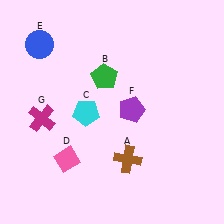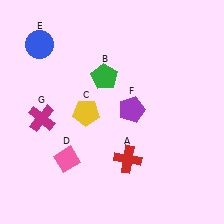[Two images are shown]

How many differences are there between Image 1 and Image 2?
There are 2 differences between the two images.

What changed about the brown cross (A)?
In Image 1, A is brown. In Image 2, it changed to red.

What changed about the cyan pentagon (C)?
In Image 1, C is cyan. In Image 2, it changed to yellow.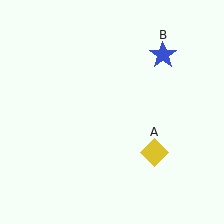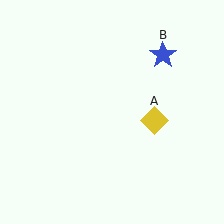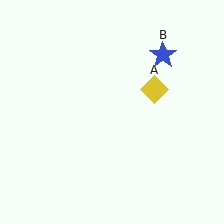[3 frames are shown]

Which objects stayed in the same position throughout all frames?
Blue star (object B) remained stationary.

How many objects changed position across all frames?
1 object changed position: yellow diamond (object A).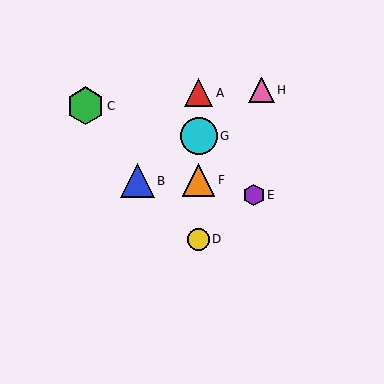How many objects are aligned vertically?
4 objects (A, D, F, G) are aligned vertically.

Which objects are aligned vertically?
Objects A, D, F, G are aligned vertically.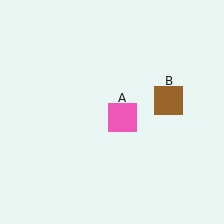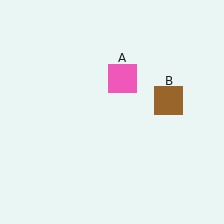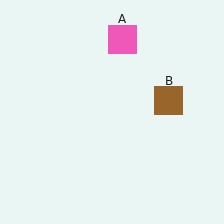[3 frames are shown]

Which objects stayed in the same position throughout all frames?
Brown square (object B) remained stationary.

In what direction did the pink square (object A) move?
The pink square (object A) moved up.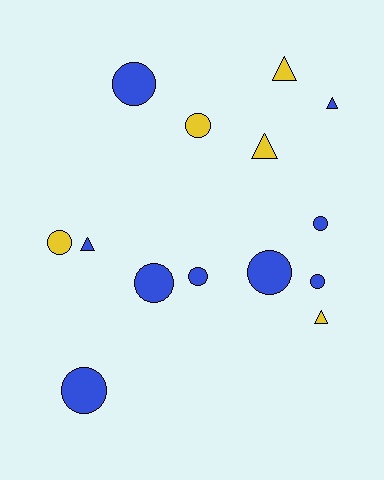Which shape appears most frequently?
Circle, with 9 objects.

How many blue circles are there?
There are 7 blue circles.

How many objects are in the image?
There are 14 objects.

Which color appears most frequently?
Blue, with 9 objects.